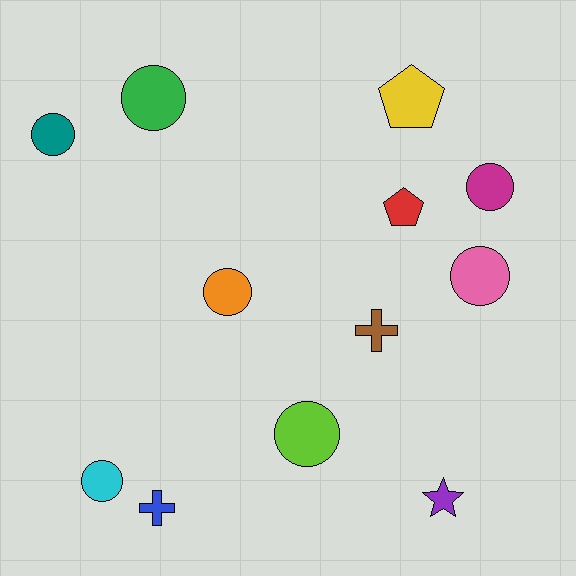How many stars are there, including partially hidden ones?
There is 1 star.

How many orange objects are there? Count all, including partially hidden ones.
There is 1 orange object.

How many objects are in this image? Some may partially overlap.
There are 12 objects.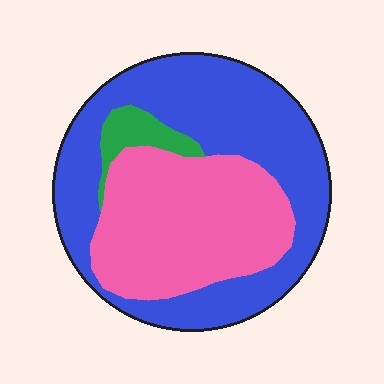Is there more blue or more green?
Blue.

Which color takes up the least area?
Green, at roughly 5%.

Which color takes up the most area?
Blue, at roughly 55%.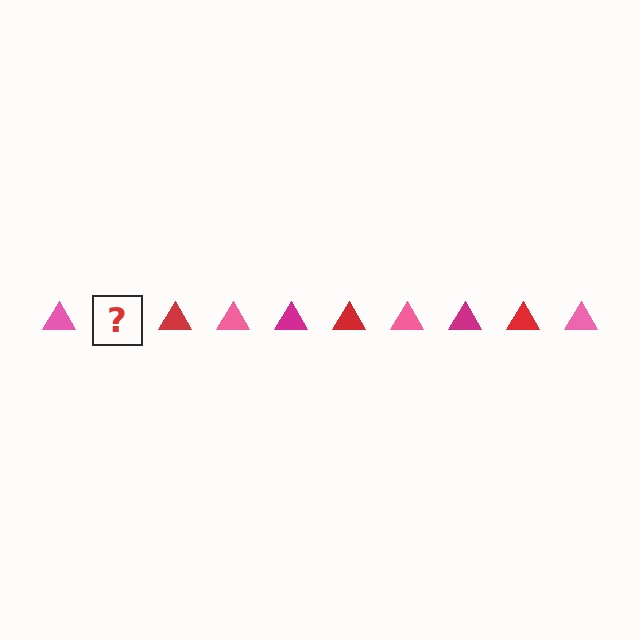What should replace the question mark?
The question mark should be replaced with a magenta triangle.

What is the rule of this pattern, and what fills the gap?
The rule is that the pattern cycles through pink, magenta, red triangles. The gap should be filled with a magenta triangle.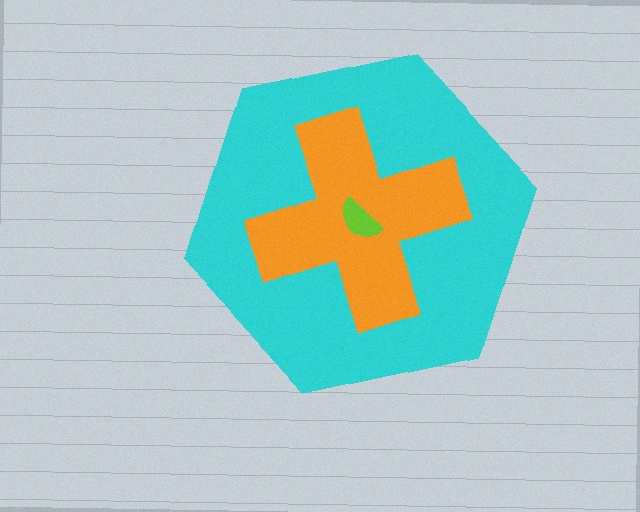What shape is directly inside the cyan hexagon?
The orange cross.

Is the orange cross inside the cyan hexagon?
Yes.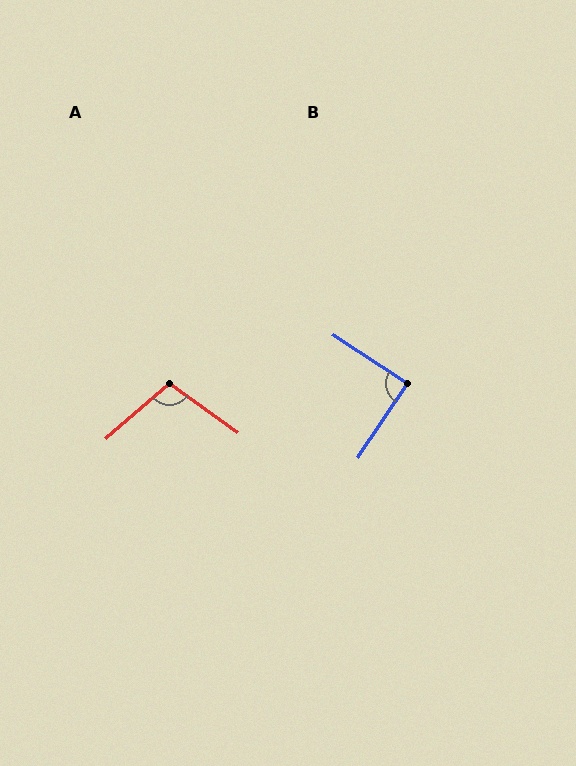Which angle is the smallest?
B, at approximately 89 degrees.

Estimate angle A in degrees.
Approximately 103 degrees.